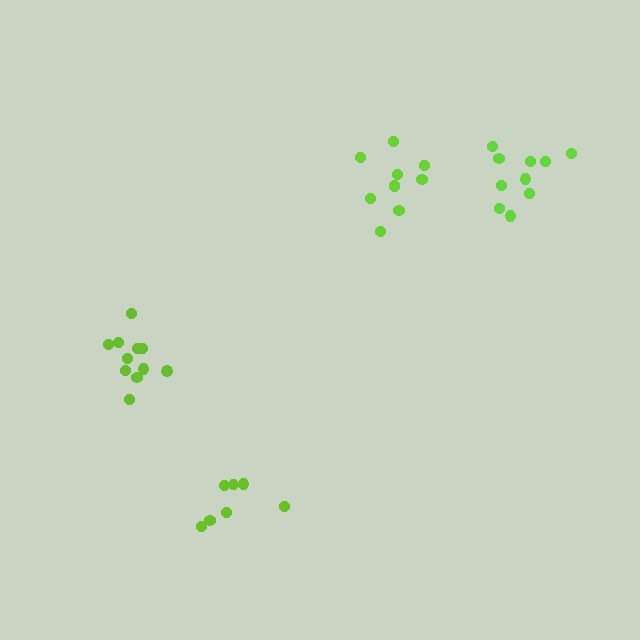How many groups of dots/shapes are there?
There are 4 groups.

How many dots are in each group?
Group 1: 11 dots, Group 2: 10 dots, Group 3: 10 dots, Group 4: 7 dots (38 total).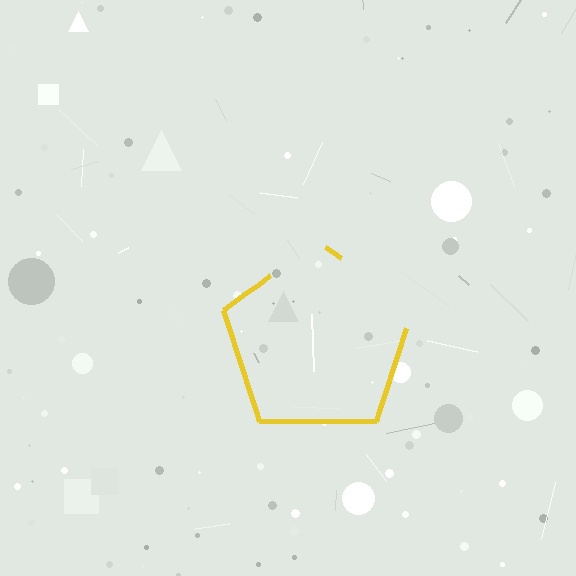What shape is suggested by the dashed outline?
The dashed outline suggests a pentagon.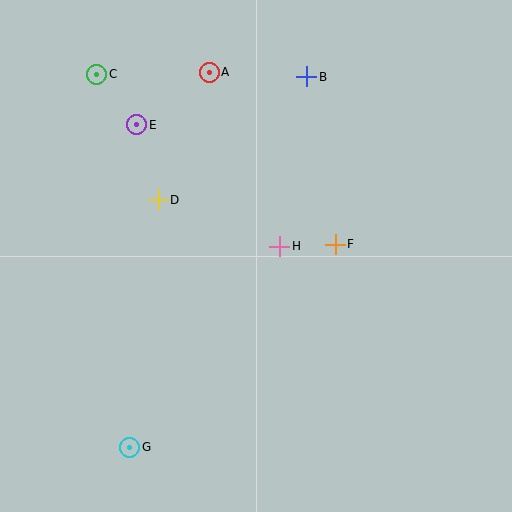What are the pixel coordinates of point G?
Point G is at (130, 447).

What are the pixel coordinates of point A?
Point A is at (209, 72).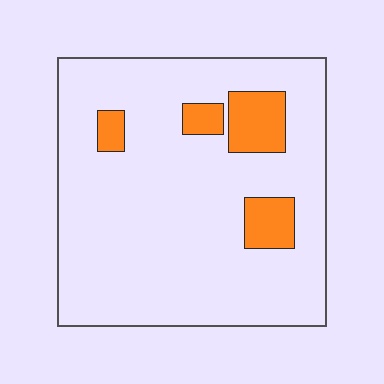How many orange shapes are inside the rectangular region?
4.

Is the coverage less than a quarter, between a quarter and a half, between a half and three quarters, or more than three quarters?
Less than a quarter.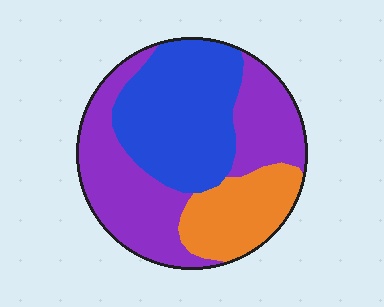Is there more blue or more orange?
Blue.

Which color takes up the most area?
Purple, at roughly 45%.